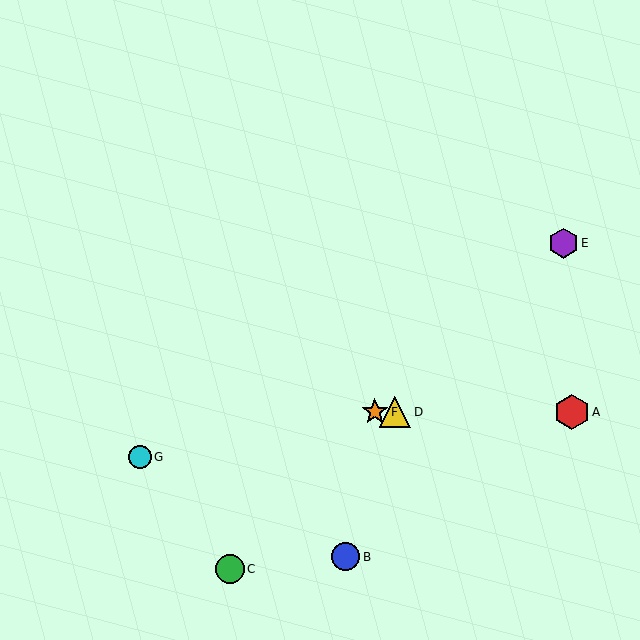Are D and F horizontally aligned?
Yes, both are at y≈412.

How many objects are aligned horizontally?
3 objects (A, D, F) are aligned horizontally.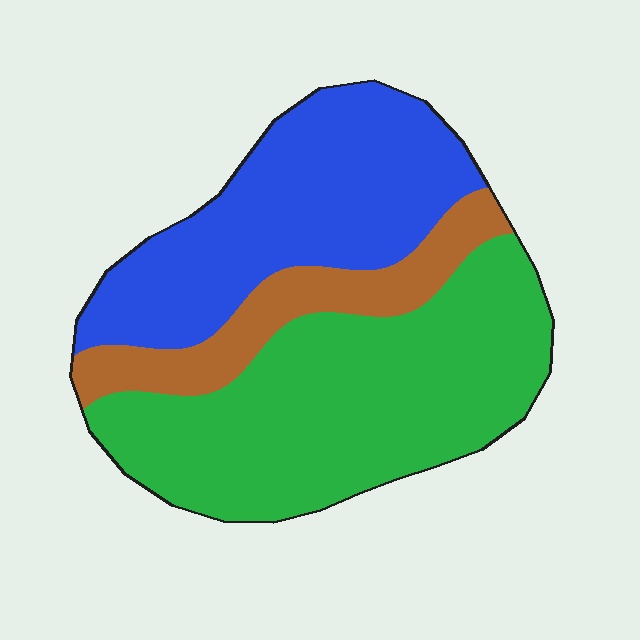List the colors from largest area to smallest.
From largest to smallest: green, blue, brown.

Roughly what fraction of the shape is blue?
Blue covers around 35% of the shape.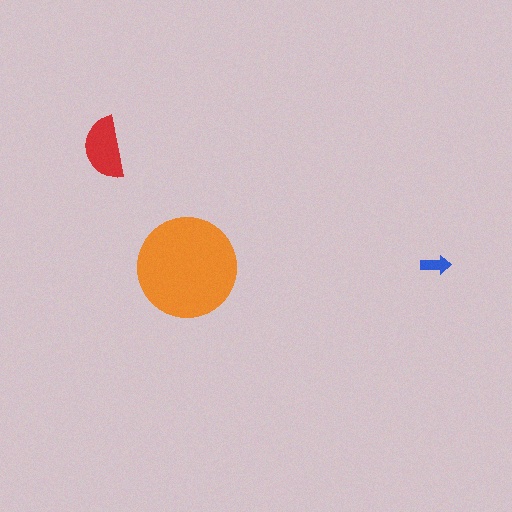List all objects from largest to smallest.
The orange circle, the red semicircle, the blue arrow.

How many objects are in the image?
There are 3 objects in the image.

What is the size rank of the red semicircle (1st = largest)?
2nd.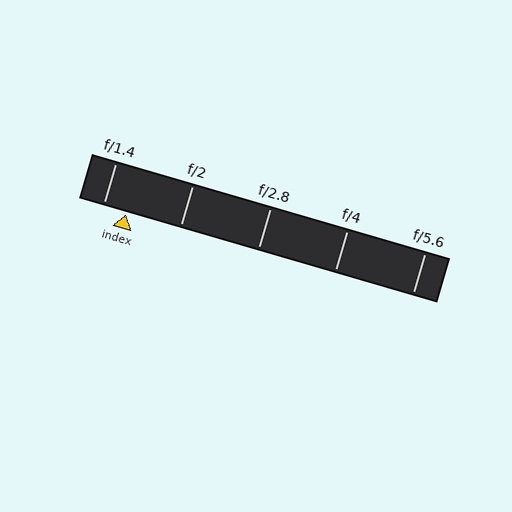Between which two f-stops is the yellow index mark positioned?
The index mark is between f/1.4 and f/2.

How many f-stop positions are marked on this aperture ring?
There are 5 f-stop positions marked.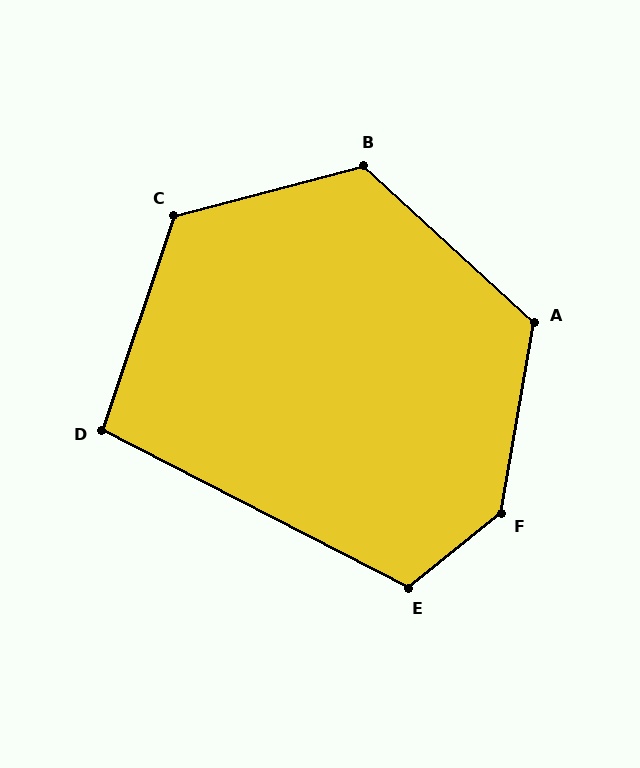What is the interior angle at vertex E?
Approximately 114 degrees (obtuse).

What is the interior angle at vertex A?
Approximately 123 degrees (obtuse).